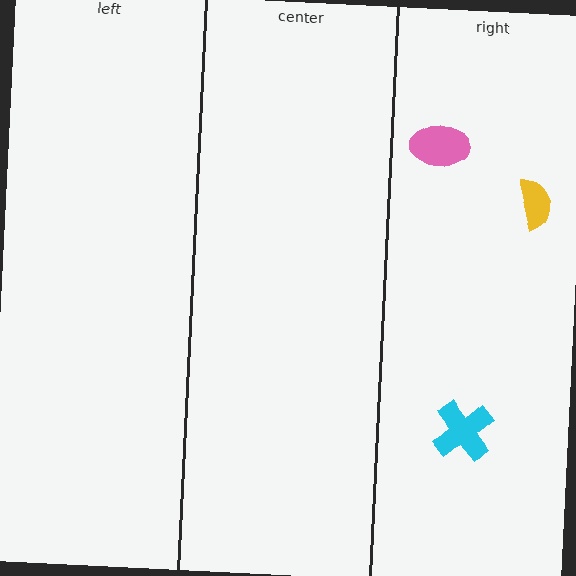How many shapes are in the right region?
3.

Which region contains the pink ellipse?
The right region.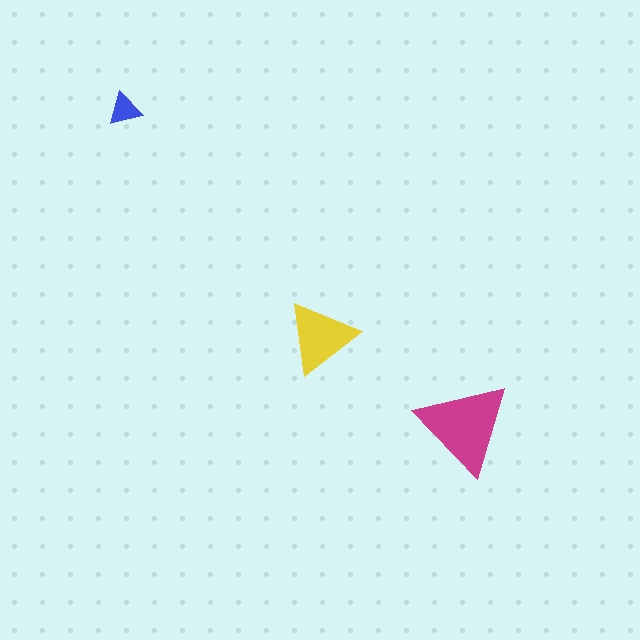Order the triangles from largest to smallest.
the magenta one, the yellow one, the blue one.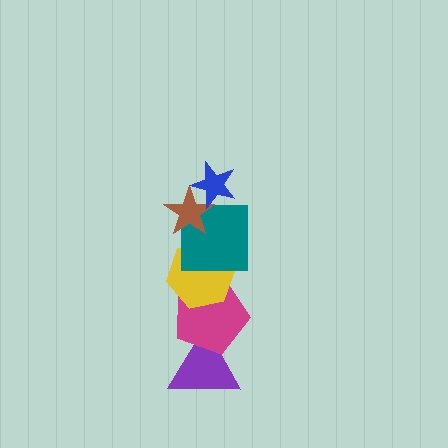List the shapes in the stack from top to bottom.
From top to bottom: the blue star, the brown star, the teal square, the yellow hexagon, the magenta pentagon, the purple triangle.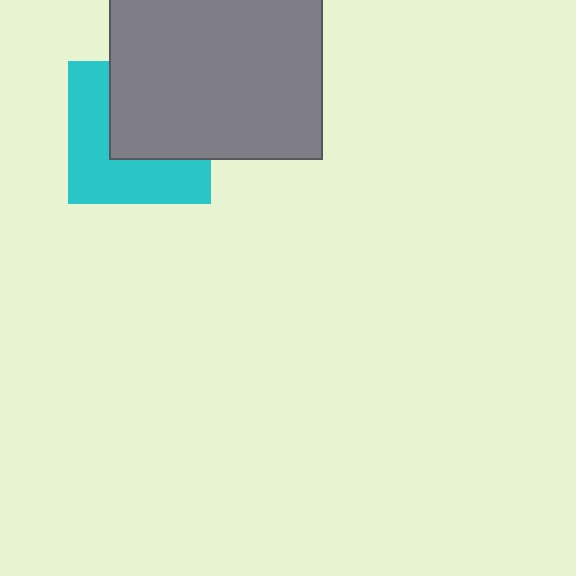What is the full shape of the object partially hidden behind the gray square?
The partially hidden object is a cyan square.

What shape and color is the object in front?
The object in front is a gray square.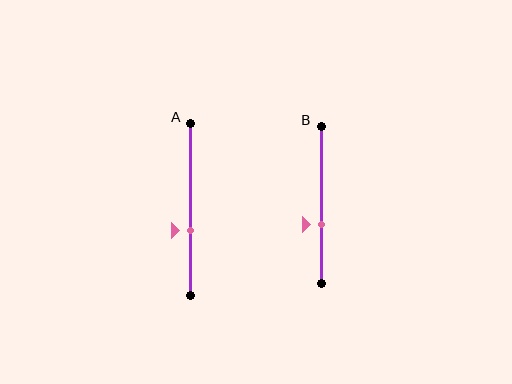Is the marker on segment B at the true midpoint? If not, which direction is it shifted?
No, the marker on segment B is shifted downward by about 13% of the segment length.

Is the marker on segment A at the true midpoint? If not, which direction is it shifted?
No, the marker on segment A is shifted downward by about 12% of the segment length.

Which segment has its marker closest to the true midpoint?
Segment A has its marker closest to the true midpoint.